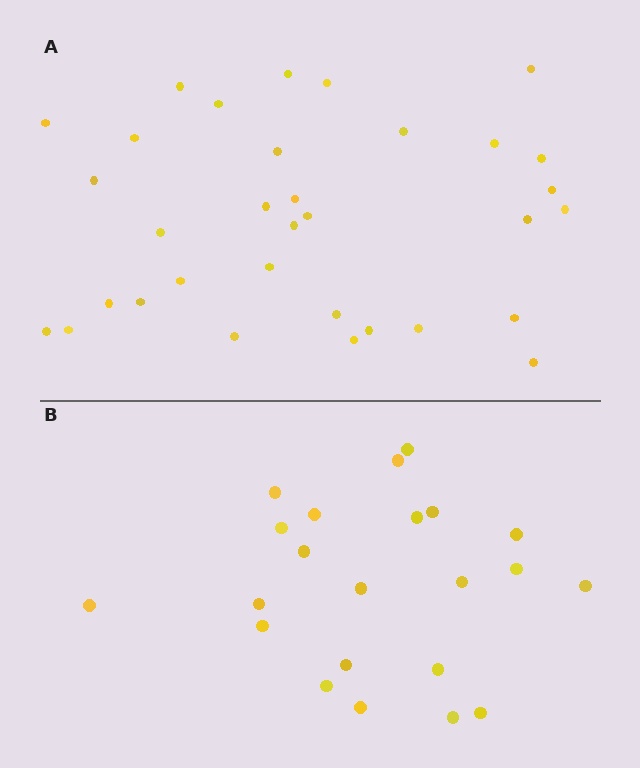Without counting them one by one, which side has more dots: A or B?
Region A (the top region) has more dots.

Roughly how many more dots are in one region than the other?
Region A has roughly 12 or so more dots than region B.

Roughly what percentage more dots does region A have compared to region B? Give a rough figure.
About 50% more.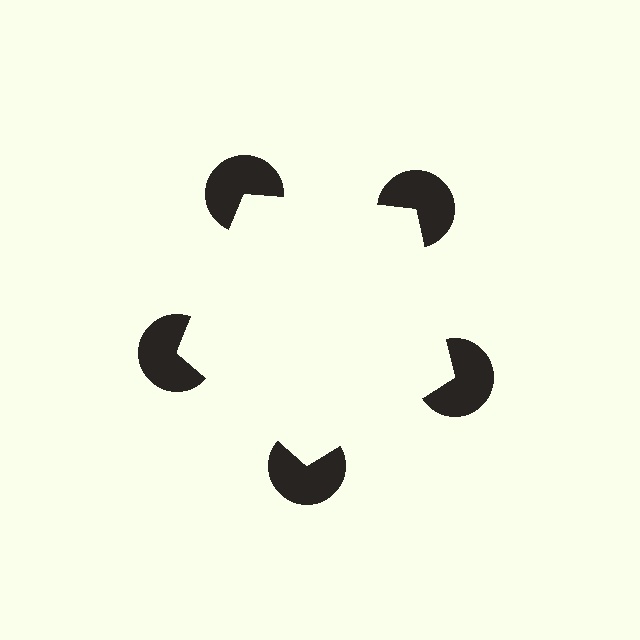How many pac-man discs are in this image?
There are 5 — one at each vertex of the illusory pentagon.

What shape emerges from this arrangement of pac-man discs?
An illusory pentagon — its edges are inferred from the aligned wedge cuts in the pac-man discs, not physically drawn.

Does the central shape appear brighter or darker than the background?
It typically appears slightly brighter than the background, even though no actual brightness change is drawn.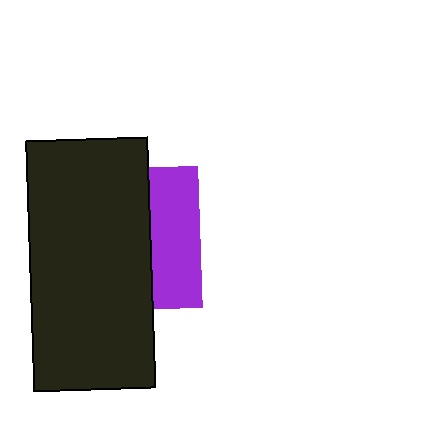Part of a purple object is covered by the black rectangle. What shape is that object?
It is a square.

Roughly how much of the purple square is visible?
A small part of it is visible (roughly 34%).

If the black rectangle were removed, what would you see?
You would see the complete purple square.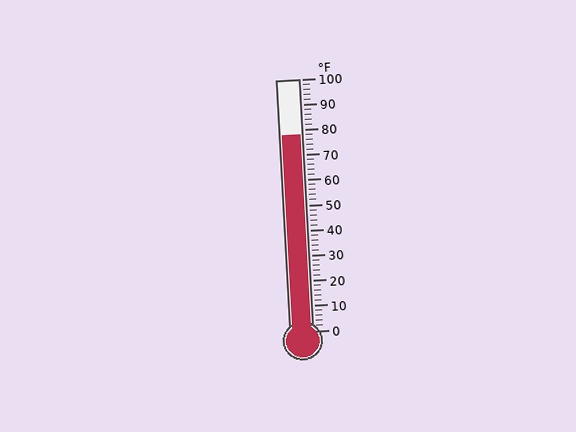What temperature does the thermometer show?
The thermometer shows approximately 78°F.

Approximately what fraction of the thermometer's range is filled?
The thermometer is filled to approximately 80% of its range.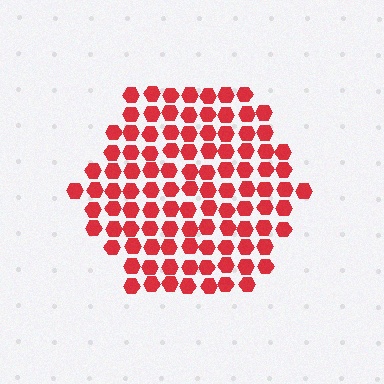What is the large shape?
The large shape is a hexagon.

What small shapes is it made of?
It is made of small hexagons.